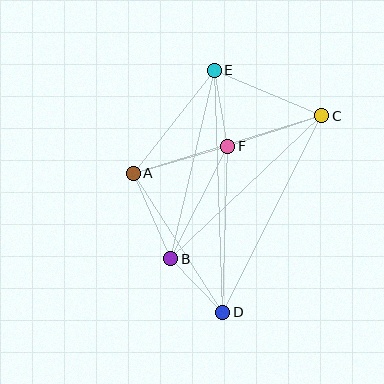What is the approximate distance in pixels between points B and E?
The distance between B and E is approximately 193 pixels.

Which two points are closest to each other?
Points B and D are closest to each other.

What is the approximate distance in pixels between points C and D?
The distance between C and D is approximately 220 pixels.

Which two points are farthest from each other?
Points D and E are farthest from each other.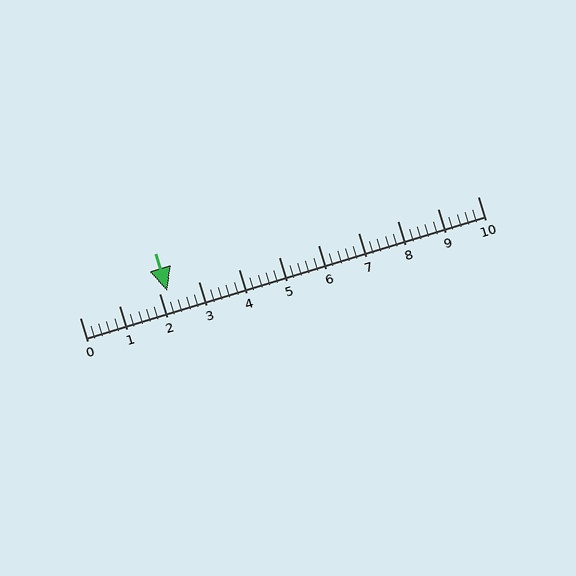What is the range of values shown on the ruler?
The ruler shows values from 0 to 10.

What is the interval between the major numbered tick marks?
The major tick marks are spaced 1 units apart.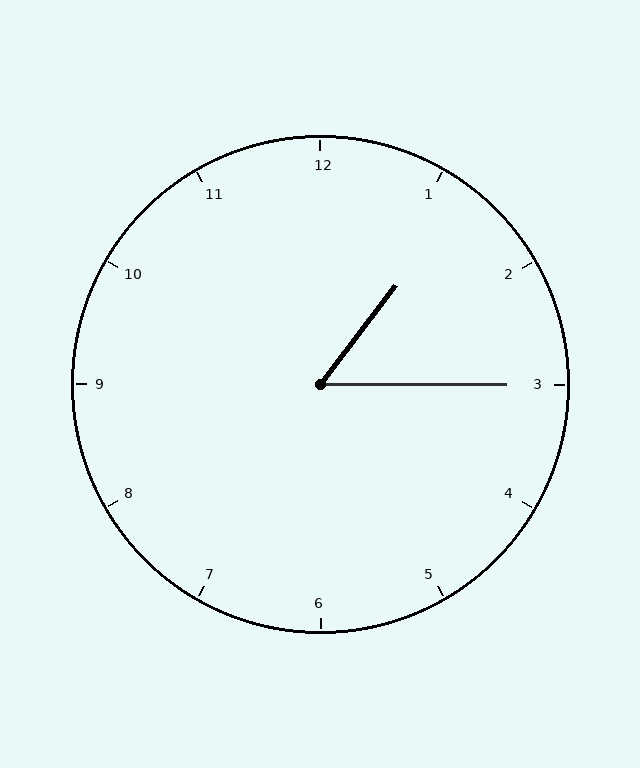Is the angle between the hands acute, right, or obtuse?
It is acute.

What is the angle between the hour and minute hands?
Approximately 52 degrees.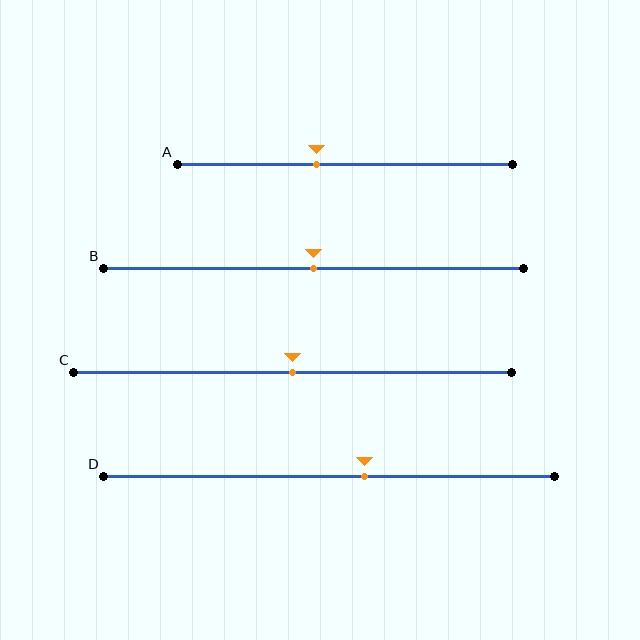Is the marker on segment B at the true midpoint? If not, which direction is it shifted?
Yes, the marker on segment B is at the true midpoint.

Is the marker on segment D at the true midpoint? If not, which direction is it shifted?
No, the marker on segment D is shifted to the right by about 8% of the segment length.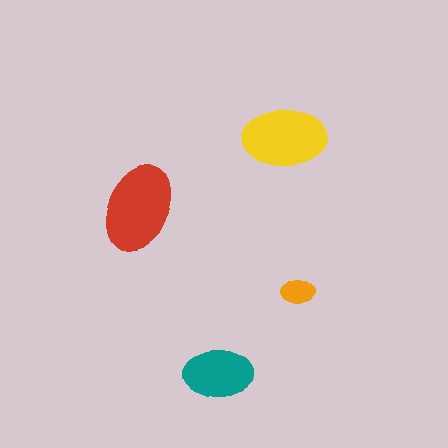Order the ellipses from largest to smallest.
the red one, the yellow one, the teal one, the orange one.